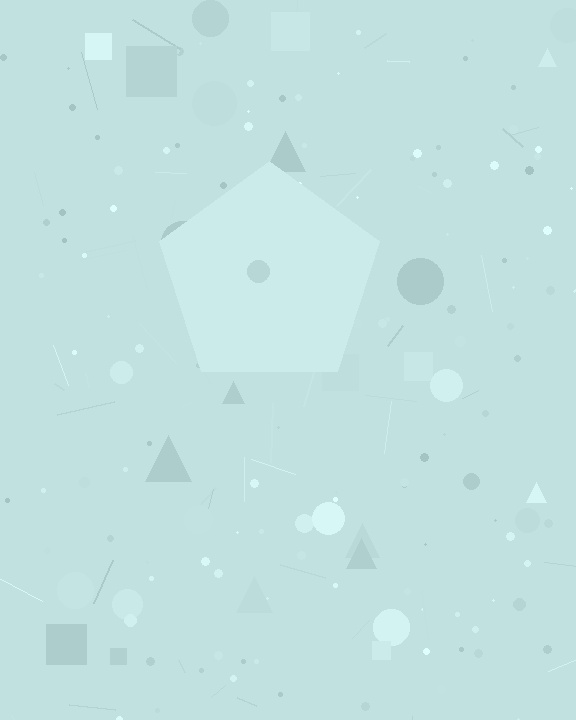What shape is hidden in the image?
A pentagon is hidden in the image.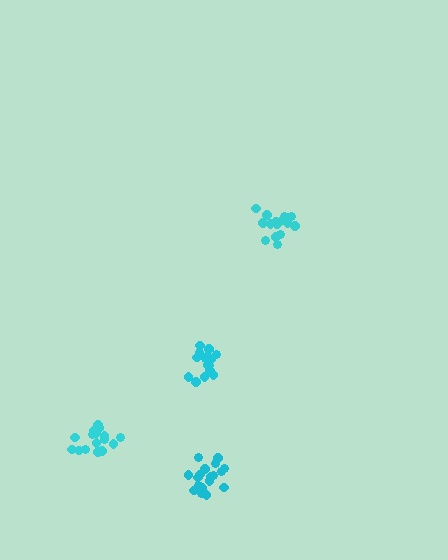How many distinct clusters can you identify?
There are 4 distinct clusters.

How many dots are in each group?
Group 1: 15 dots, Group 2: 15 dots, Group 3: 16 dots, Group 4: 18 dots (64 total).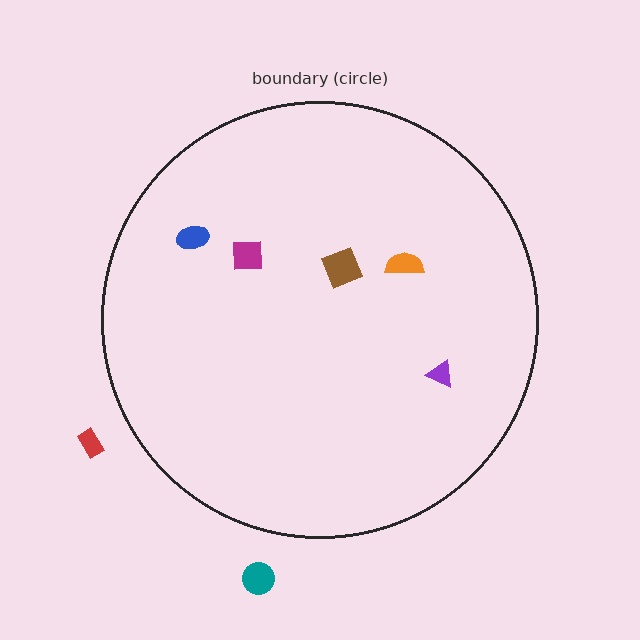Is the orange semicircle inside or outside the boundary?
Inside.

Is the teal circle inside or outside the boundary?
Outside.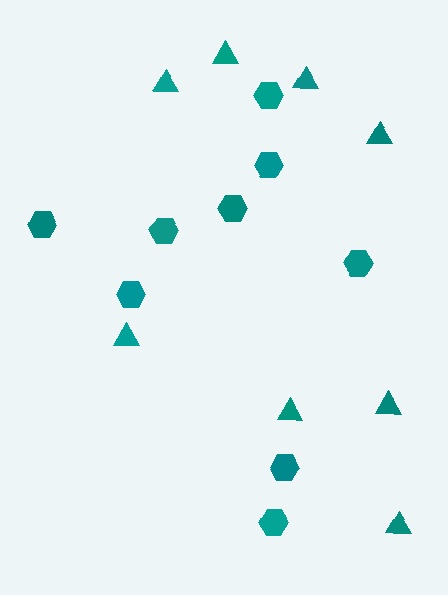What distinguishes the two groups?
There are 2 groups: one group of triangles (8) and one group of hexagons (9).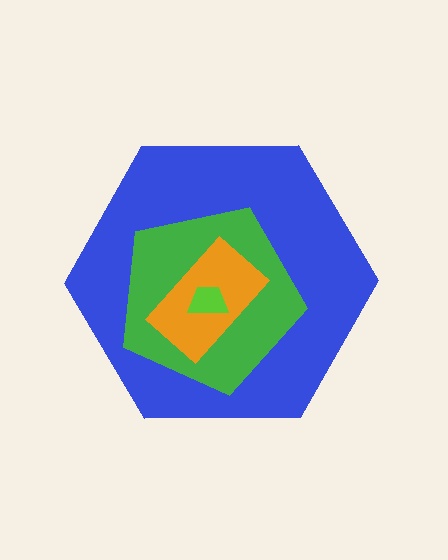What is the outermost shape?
The blue hexagon.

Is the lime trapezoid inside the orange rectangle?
Yes.